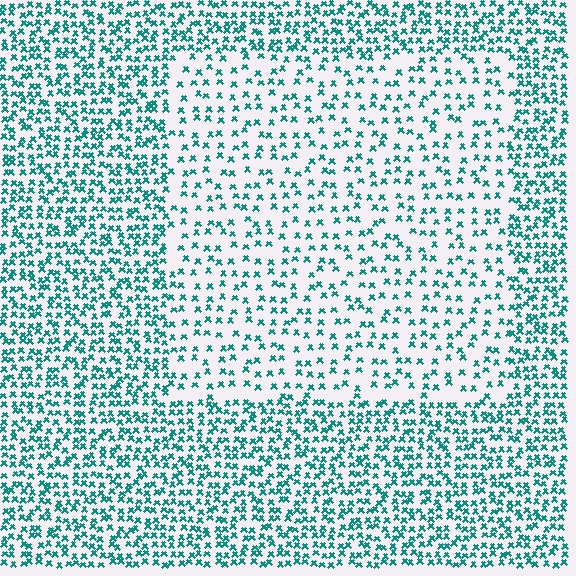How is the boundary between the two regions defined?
The boundary is defined by a change in element density (approximately 2.0x ratio). All elements are the same color, size, and shape.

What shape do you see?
I see a rectangle.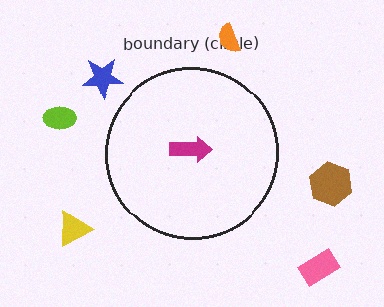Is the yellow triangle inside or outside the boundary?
Outside.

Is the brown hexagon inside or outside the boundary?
Outside.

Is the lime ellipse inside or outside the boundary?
Outside.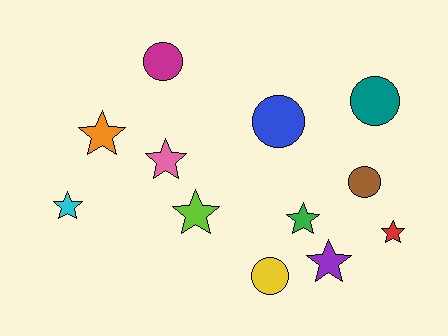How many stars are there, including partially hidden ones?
There are 7 stars.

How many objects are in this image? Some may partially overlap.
There are 12 objects.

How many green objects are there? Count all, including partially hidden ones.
There is 1 green object.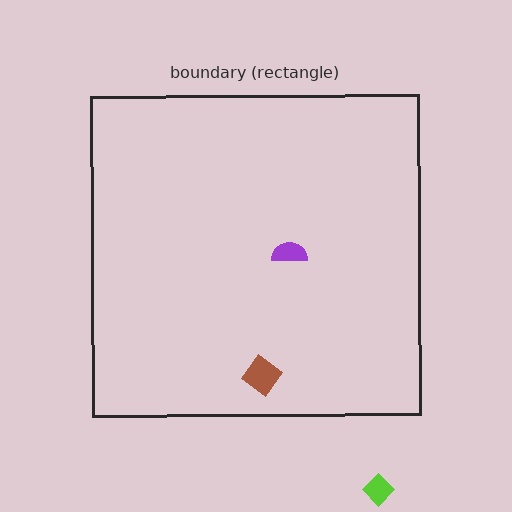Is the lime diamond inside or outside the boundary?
Outside.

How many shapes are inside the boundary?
2 inside, 1 outside.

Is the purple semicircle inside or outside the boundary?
Inside.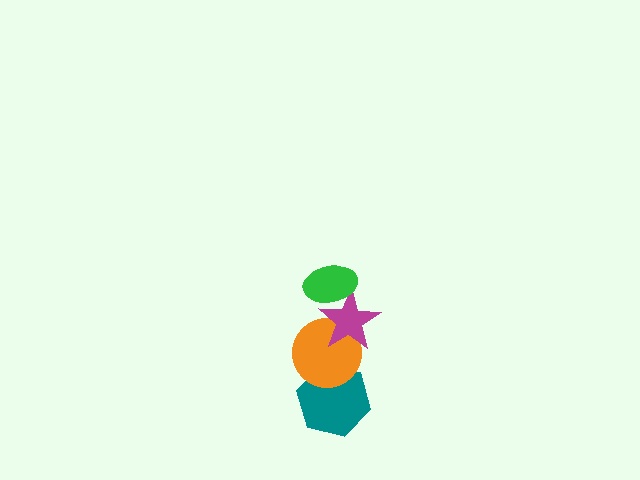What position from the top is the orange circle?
The orange circle is 3rd from the top.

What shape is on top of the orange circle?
The magenta star is on top of the orange circle.